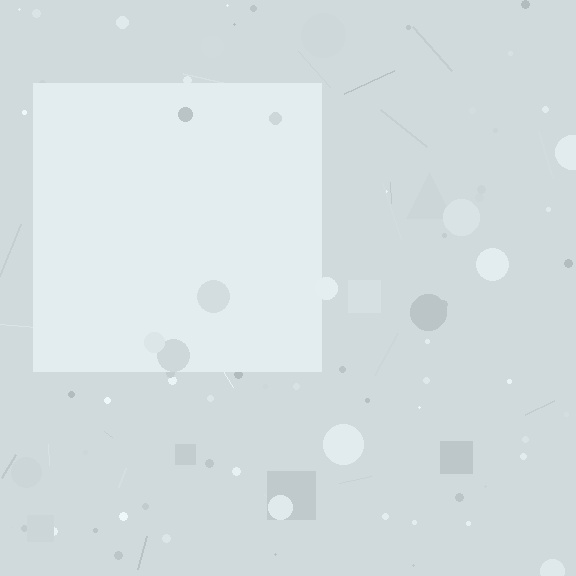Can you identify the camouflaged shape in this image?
The camouflaged shape is a square.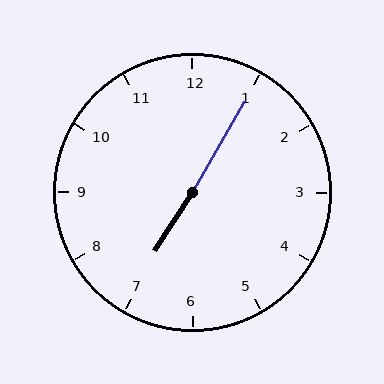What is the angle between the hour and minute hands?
Approximately 178 degrees.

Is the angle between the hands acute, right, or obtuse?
It is obtuse.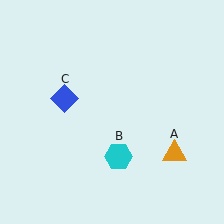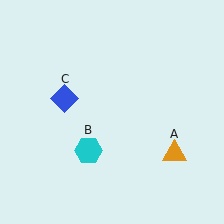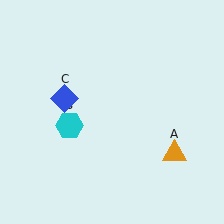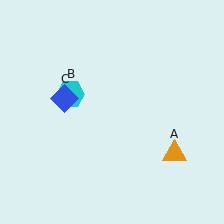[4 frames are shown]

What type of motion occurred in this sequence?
The cyan hexagon (object B) rotated clockwise around the center of the scene.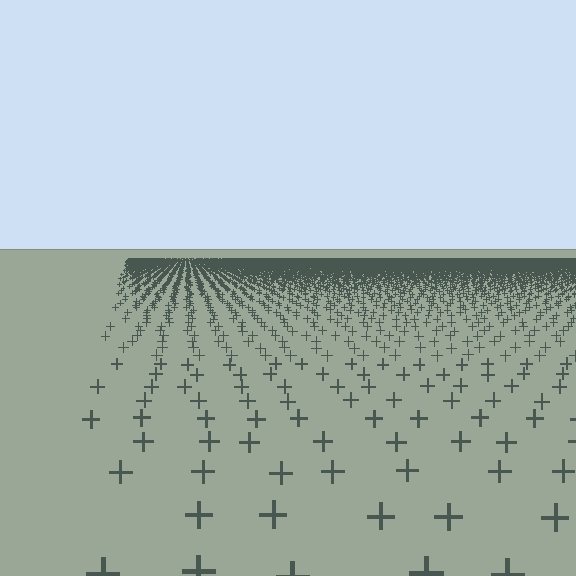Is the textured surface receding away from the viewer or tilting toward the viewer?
The surface is receding away from the viewer. Texture elements get smaller and denser toward the top.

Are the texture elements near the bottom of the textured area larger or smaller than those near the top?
Larger. Near the bottom, elements are closer to the viewer and appear at a bigger on-screen size.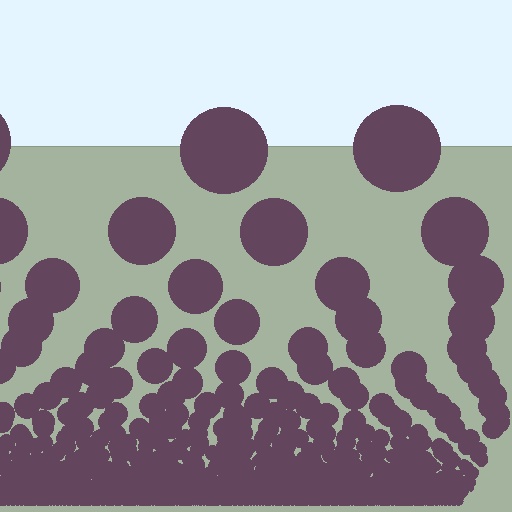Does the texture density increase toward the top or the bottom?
Density increases toward the bottom.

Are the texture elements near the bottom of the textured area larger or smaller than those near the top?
Smaller. The gradient is inverted — elements near the bottom are smaller and denser.